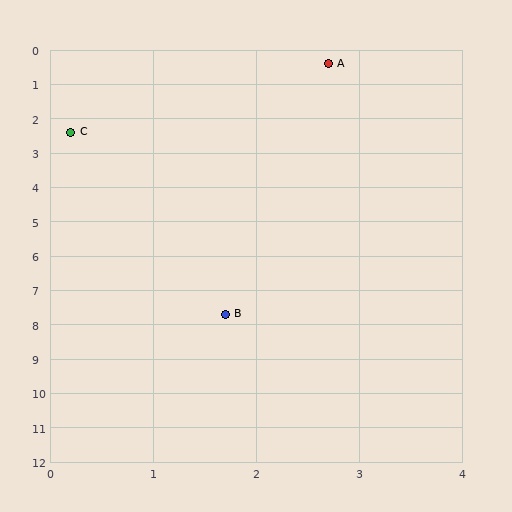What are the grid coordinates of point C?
Point C is at approximately (0.2, 2.4).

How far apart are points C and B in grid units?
Points C and B are about 5.5 grid units apart.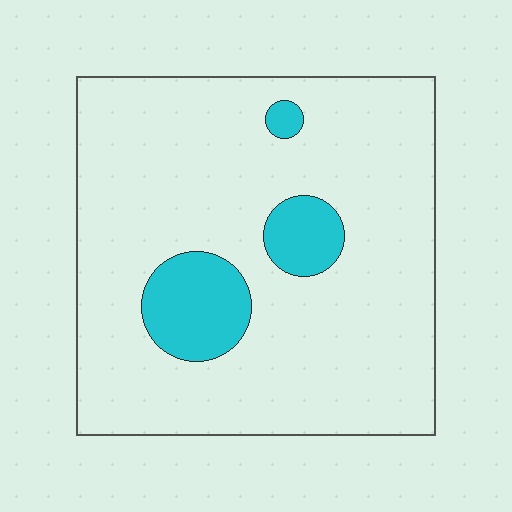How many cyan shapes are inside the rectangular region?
3.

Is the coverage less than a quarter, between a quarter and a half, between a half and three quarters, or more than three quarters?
Less than a quarter.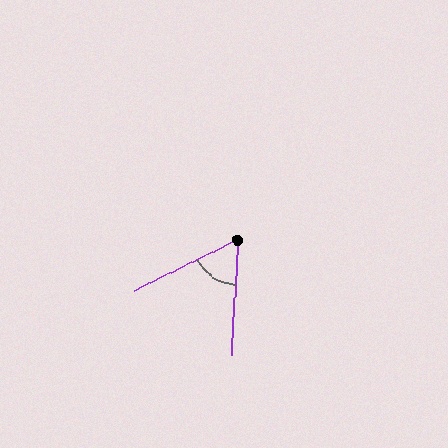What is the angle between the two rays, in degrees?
Approximately 61 degrees.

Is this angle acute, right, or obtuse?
It is acute.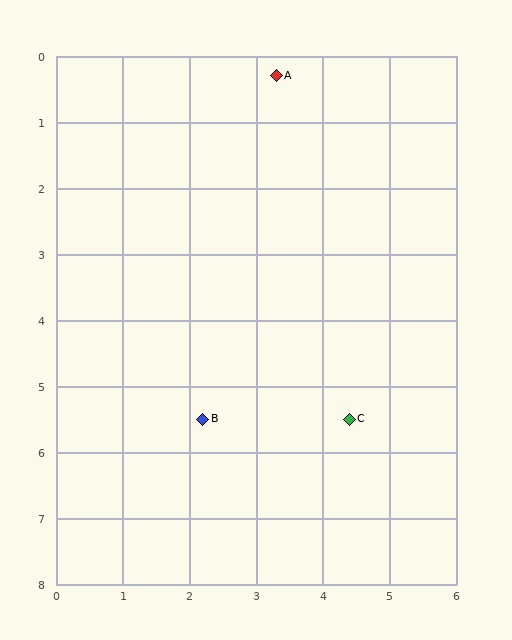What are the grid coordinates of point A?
Point A is at approximately (3.3, 0.3).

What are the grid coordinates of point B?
Point B is at approximately (2.2, 5.5).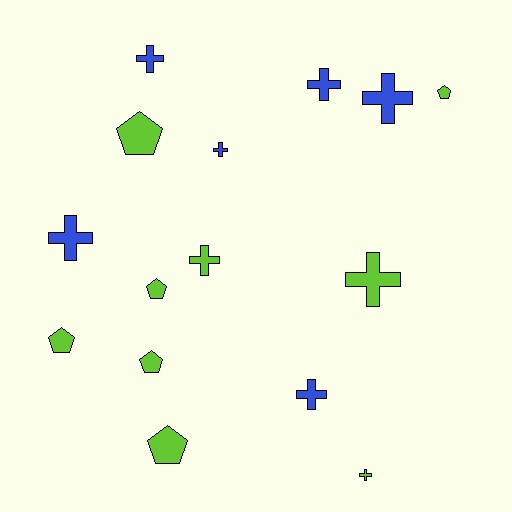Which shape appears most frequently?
Cross, with 9 objects.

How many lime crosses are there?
There are 3 lime crosses.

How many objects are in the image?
There are 15 objects.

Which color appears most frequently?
Lime, with 9 objects.